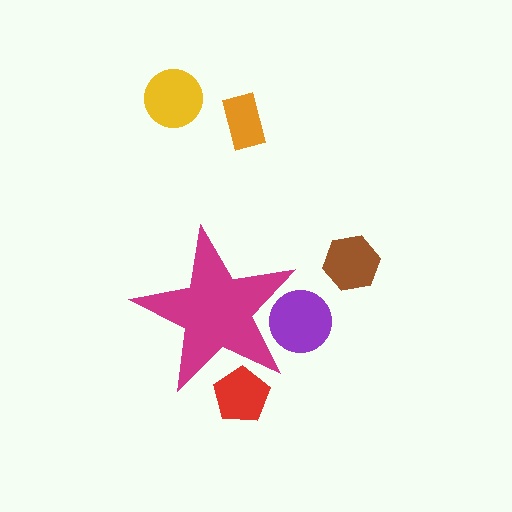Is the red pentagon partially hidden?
Yes, the red pentagon is partially hidden behind the magenta star.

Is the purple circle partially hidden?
Yes, the purple circle is partially hidden behind the magenta star.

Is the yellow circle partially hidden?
No, the yellow circle is fully visible.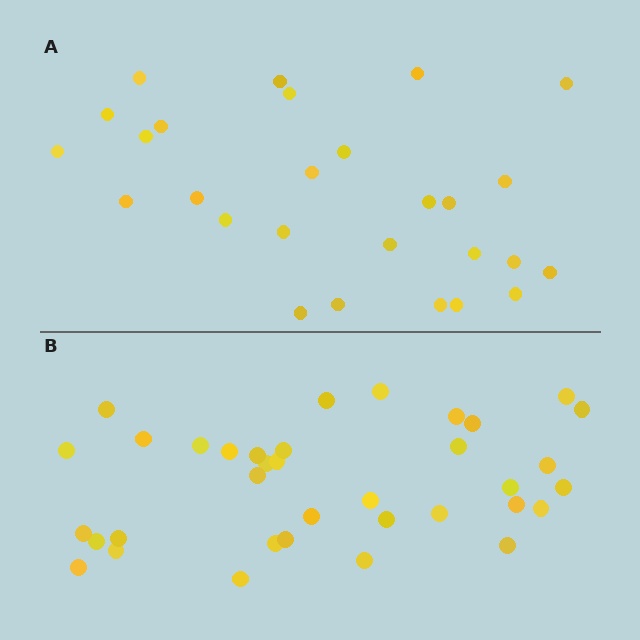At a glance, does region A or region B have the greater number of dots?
Region B (the bottom region) has more dots.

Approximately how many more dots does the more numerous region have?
Region B has roughly 8 or so more dots than region A.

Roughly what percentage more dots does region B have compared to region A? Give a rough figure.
About 35% more.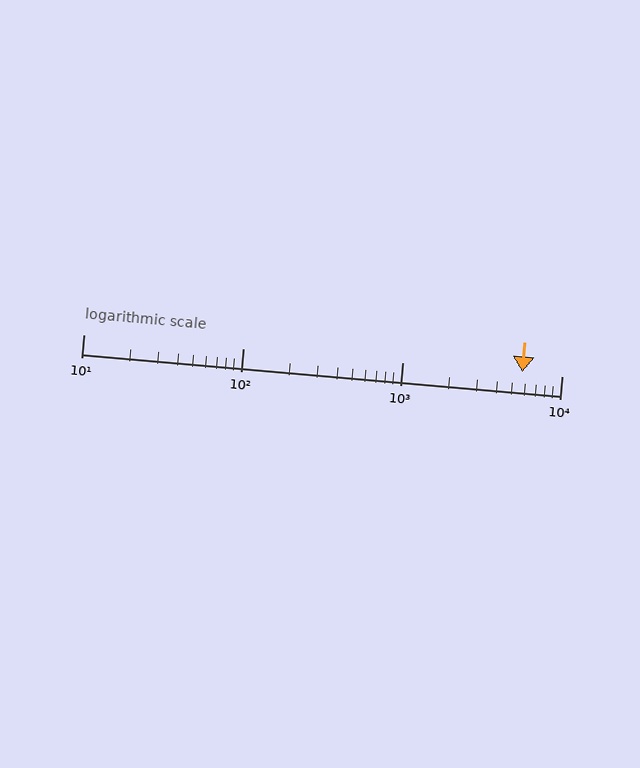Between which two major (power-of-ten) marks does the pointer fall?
The pointer is between 1000 and 10000.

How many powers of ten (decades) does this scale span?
The scale spans 3 decades, from 10 to 10000.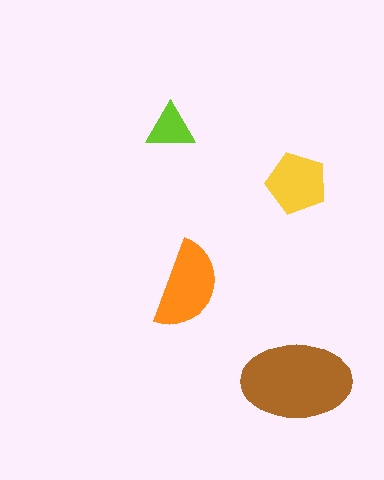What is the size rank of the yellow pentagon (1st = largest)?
3rd.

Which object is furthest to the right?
The yellow pentagon is rightmost.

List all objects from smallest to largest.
The lime triangle, the yellow pentagon, the orange semicircle, the brown ellipse.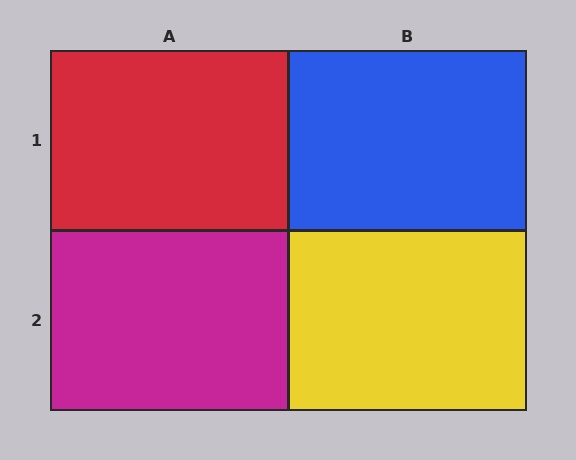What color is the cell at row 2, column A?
Magenta.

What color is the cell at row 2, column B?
Yellow.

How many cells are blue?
1 cell is blue.